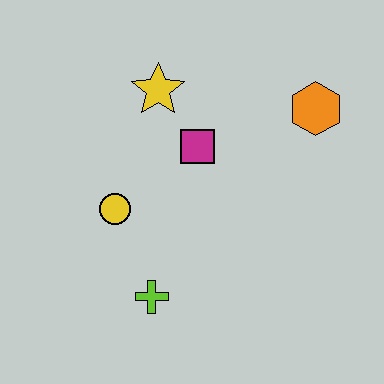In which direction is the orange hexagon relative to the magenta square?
The orange hexagon is to the right of the magenta square.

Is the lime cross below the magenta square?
Yes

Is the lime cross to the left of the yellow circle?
No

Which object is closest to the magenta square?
The yellow star is closest to the magenta square.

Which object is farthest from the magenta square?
The lime cross is farthest from the magenta square.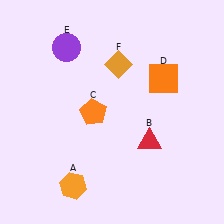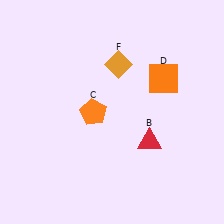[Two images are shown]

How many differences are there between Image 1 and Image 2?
There are 2 differences between the two images.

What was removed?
The orange hexagon (A), the purple circle (E) were removed in Image 2.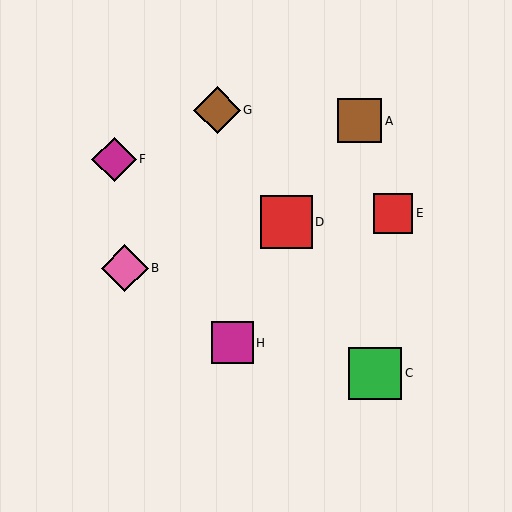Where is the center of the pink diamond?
The center of the pink diamond is at (125, 268).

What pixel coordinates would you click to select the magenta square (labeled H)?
Click at (233, 343) to select the magenta square H.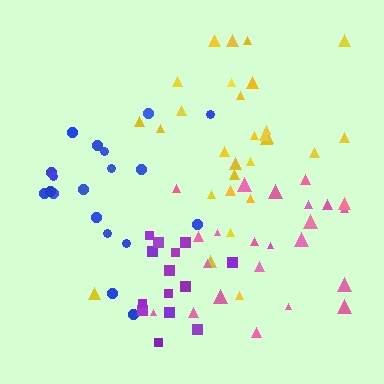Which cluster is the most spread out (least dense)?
Purple.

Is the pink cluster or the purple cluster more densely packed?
Pink.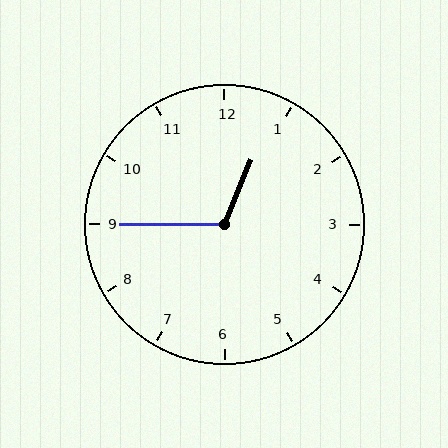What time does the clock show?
12:45.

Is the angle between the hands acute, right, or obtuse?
It is obtuse.